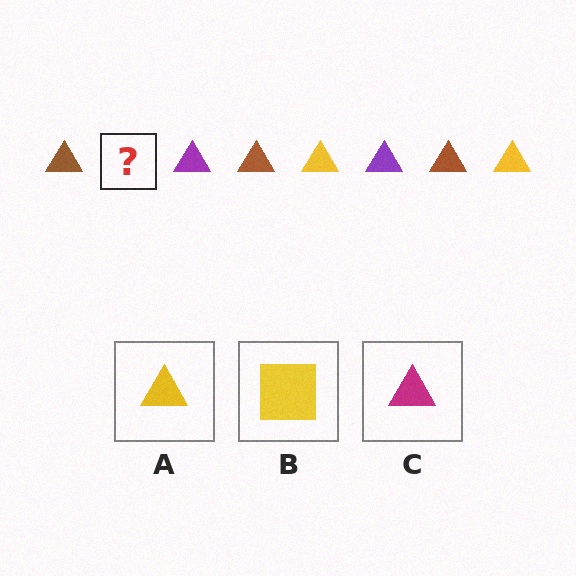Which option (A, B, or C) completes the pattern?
A.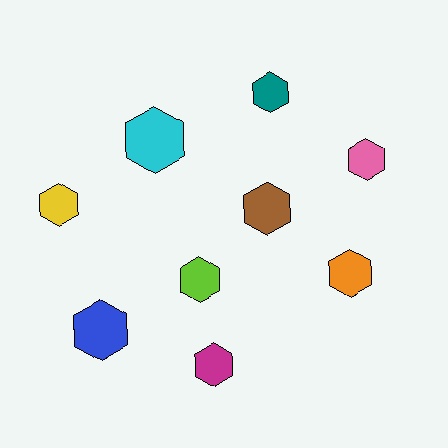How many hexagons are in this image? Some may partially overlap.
There are 9 hexagons.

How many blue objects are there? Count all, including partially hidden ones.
There is 1 blue object.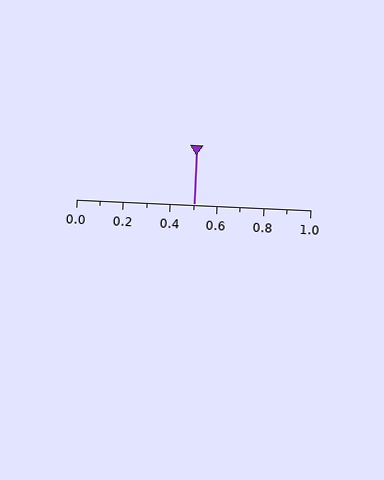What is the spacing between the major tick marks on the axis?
The major ticks are spaced 0.2 apart.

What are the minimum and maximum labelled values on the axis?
The axis runs from 0.0 to 1.0.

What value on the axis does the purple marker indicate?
The marker indicates approximately 0.5.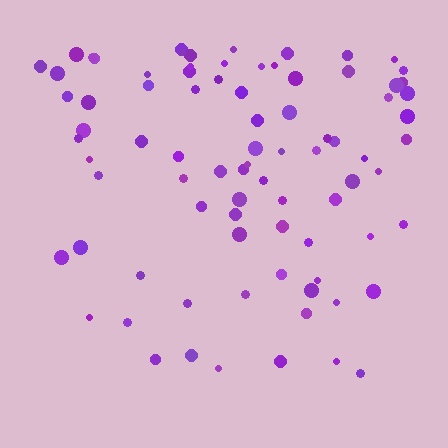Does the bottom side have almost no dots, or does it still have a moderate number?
Still a moderate number, just noticeably fewer than the top.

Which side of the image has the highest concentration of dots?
The top.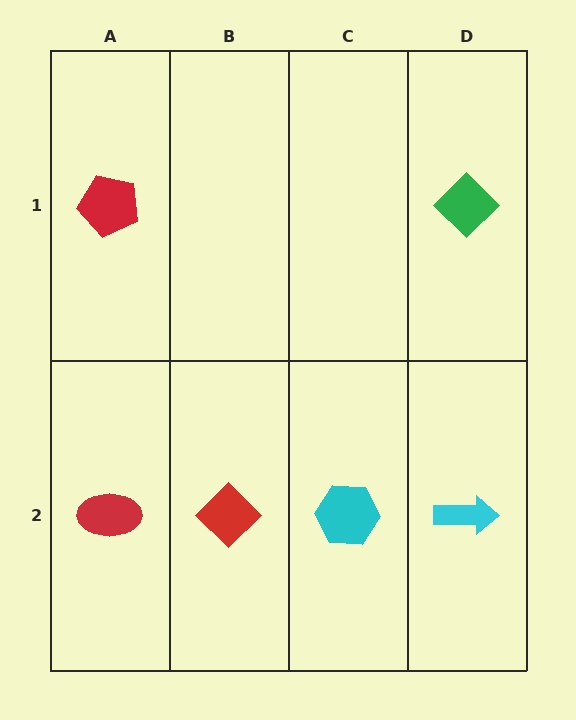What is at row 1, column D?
A green diamond.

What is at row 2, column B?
A red diamond.